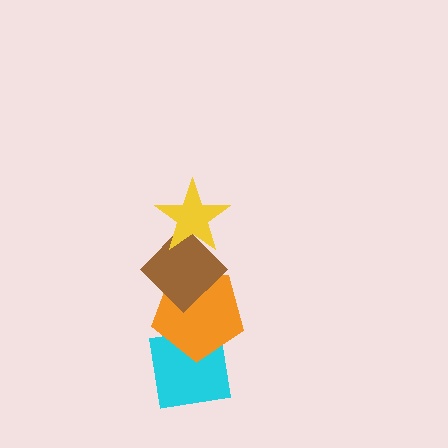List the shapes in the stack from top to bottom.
From top to bottom: the yellow star, the brown diamond, the orange pentagon, the cyan square.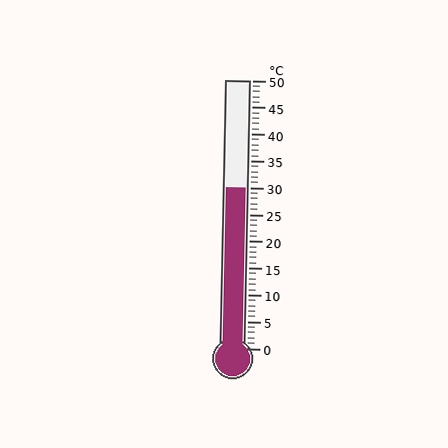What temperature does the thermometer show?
The thermometer shows approximately 30°C.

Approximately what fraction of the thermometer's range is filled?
The thermometer is filled to approximately 60% of its range.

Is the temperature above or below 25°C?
The temperature is above 25°C.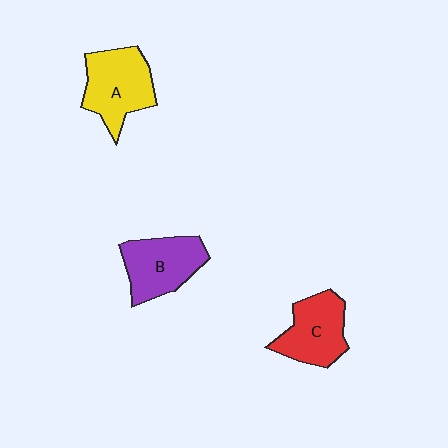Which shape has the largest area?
Shape A (yellow).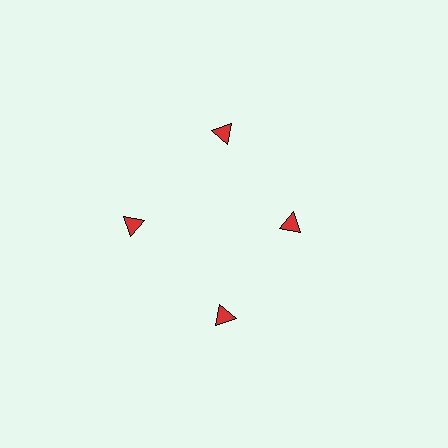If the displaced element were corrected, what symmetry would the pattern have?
It would have 4-fold rotational symmetry — the pattern would map onto itself every 90 degrees.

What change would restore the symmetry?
The symmetry would be restored by moving it outward, back onto the ring so that all 4 triangles sit at equal angles and equal distance from the center.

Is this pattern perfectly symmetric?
No. The 4 red triangles are arranged in a ring, but one element near the 3 o'clock position is pulled inward toward the center, breaking the 4-fold rotational symmetry.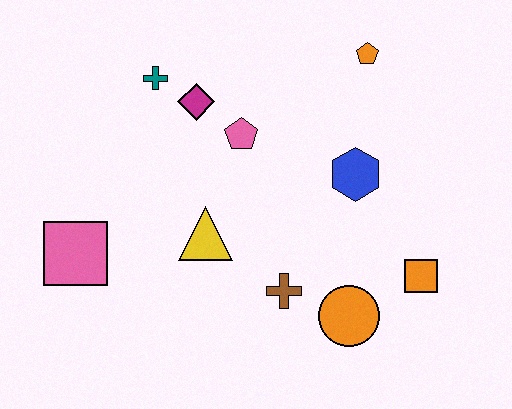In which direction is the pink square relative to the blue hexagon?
The pink square is to the left of the blue hexagon.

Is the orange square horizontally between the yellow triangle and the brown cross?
No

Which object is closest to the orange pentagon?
The blue hexagon is closest to the orange pentagon.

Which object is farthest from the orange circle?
The teal cross is farthest from the orange circle.